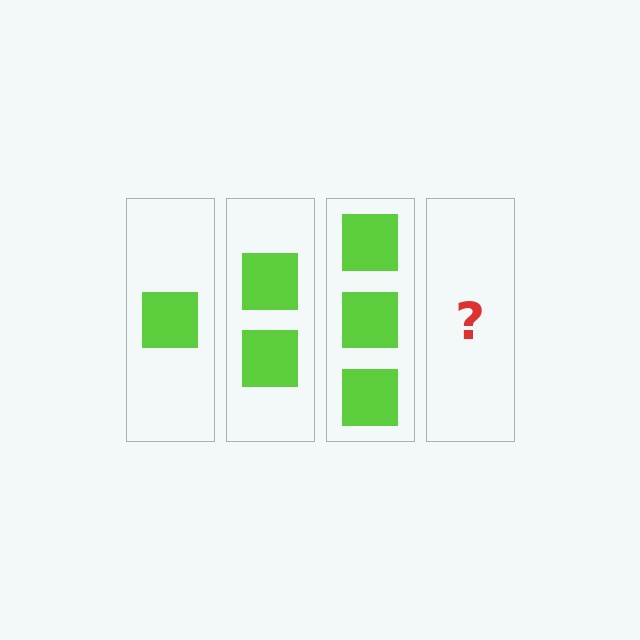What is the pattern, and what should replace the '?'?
The pattern is that each step adds one more square. The '?' should be 4 squares.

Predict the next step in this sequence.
The next step is 4 squares.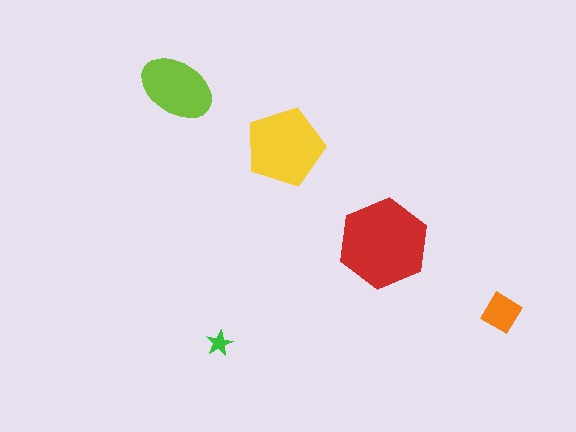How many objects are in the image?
There are 5 objects in the image.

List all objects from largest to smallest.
The red hexagon, the yellow pentagon, the lime ellipse, the orange diamond, the green star.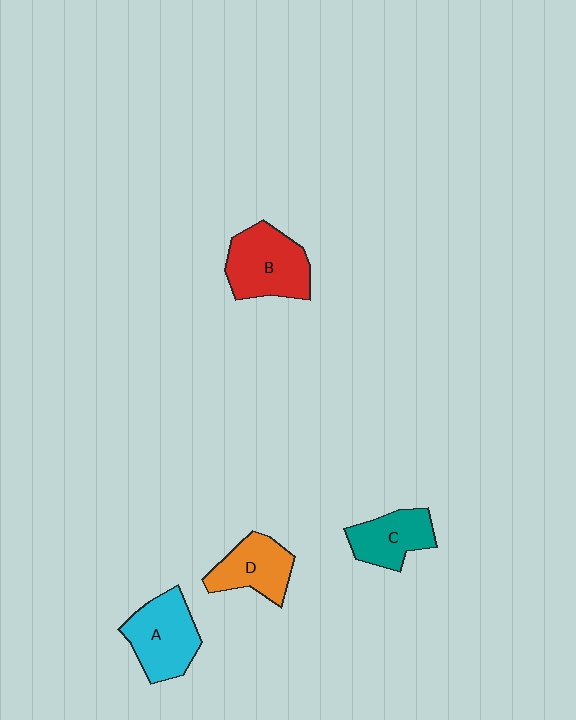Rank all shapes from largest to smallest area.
From largest to smallest: B (red), A (cyan), D (orange), C (teal).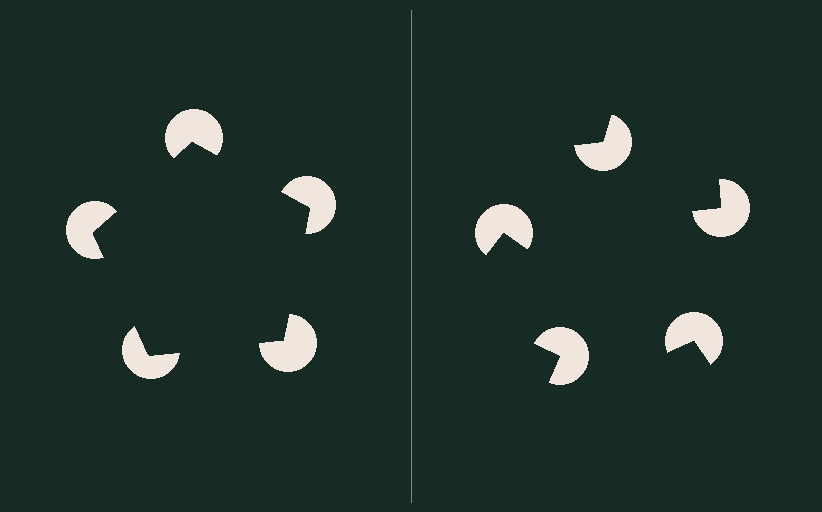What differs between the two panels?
The pac-man discs are positioned identically on both sides; only the wedge orientations differ. On the left they align to a pentagon; on the right they are misaligned.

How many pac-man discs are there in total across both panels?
10 — 5 on each side.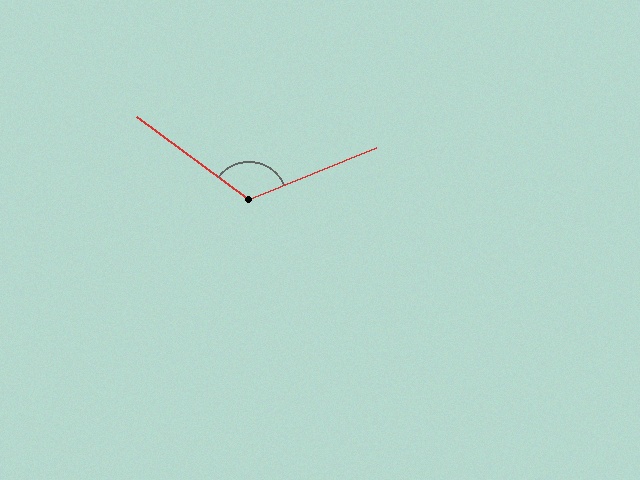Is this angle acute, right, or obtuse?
It is obtuse.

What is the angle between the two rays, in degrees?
Approximately 122 degrees.